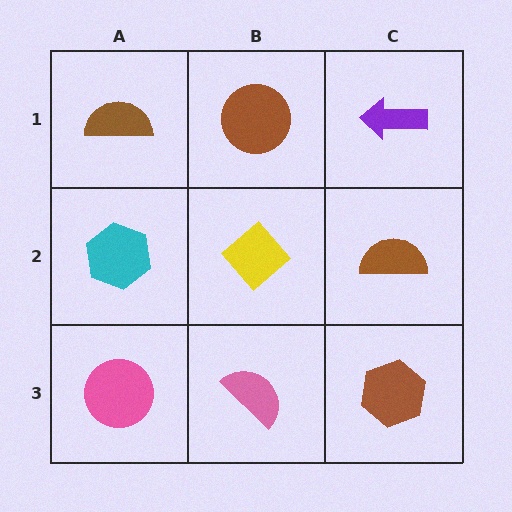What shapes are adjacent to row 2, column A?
A brown semicircle (row 1, column A), a pink circle (row 3, column A), a yellow diamond (row 2, column B).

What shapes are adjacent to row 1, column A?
A cyan hexagon (row 2, column A), a brown circle (row 1, column B).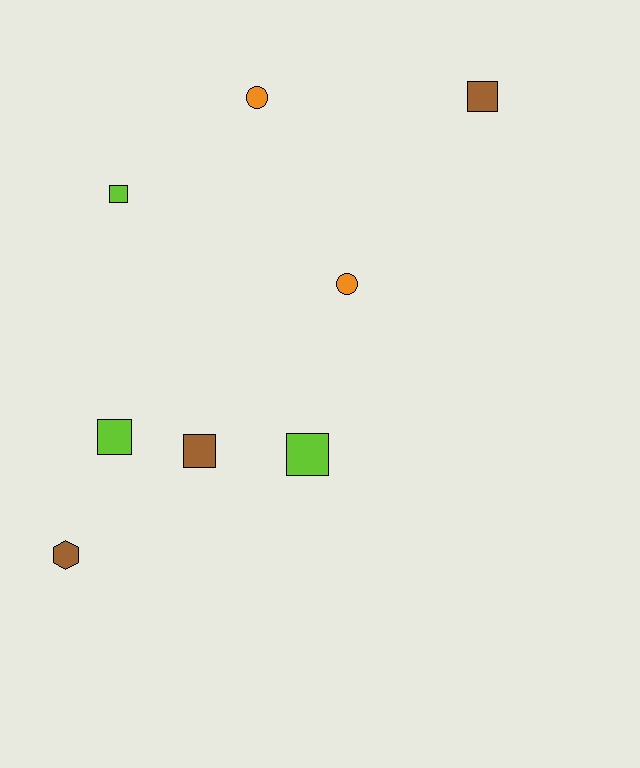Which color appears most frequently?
Brown, with 3 objects.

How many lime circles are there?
There are no lime circles.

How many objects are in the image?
There are 8 objects.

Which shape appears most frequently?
Square, with 5 objects.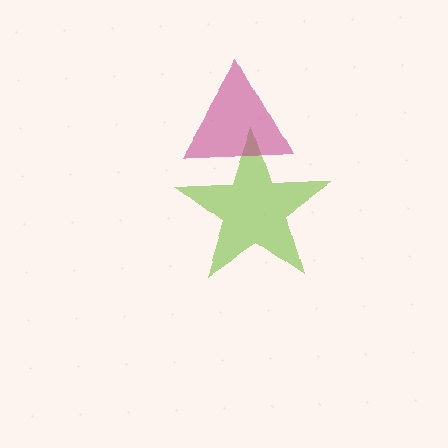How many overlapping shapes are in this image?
There are 2 overlapping shapes in the image.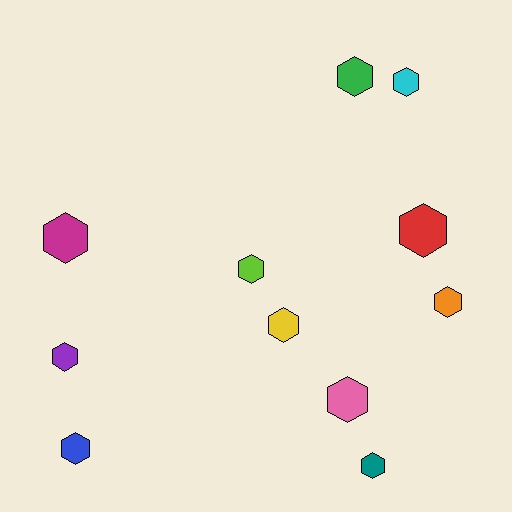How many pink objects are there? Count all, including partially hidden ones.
There is 1 pink object.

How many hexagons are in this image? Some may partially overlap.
There are 11 hexagons.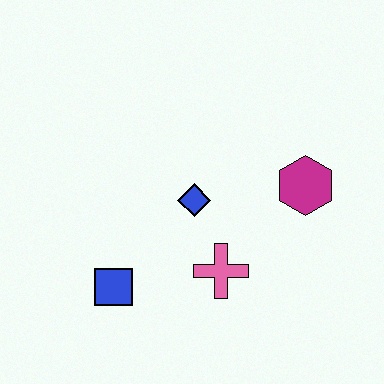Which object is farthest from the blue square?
The magenta hexagon is farthest from the blue square.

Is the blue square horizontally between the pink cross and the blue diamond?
No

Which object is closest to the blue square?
The pink cross is closest to the blue square.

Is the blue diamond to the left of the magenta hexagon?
Yes